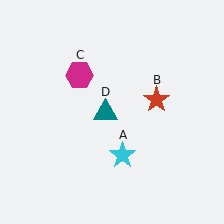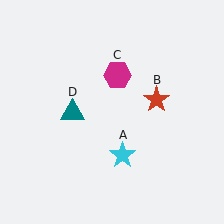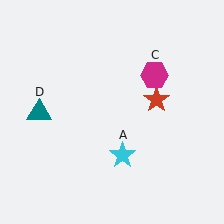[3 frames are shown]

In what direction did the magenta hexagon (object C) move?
The magenta hexagon (object C) moved right.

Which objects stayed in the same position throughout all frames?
Cyan star (object A) and red star (object B) remained stationary.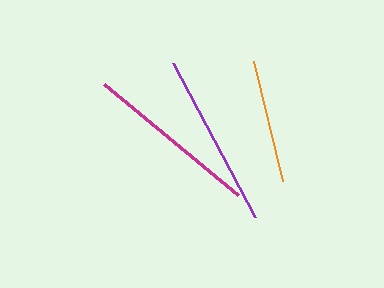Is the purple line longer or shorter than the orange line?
The purple line is longer than the orange line.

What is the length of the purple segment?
The purple segment is approximately 175 pixels long.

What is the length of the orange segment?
The orange segment is approximately 124 pixels long.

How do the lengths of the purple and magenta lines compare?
The purple and magenta lines are approximately the same length.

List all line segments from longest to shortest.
From longest to shortest: purple, magenta, orange.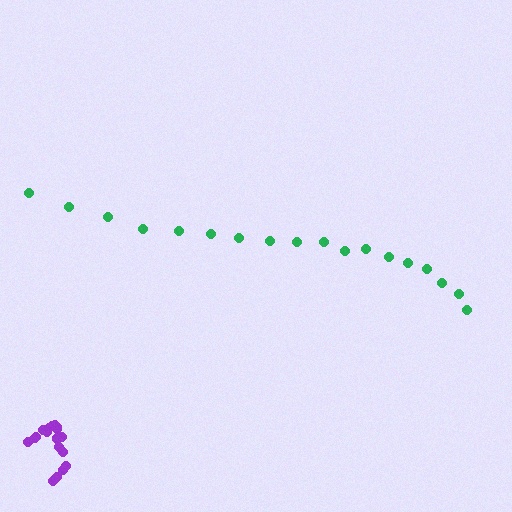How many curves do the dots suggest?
There are 2 distinct paths.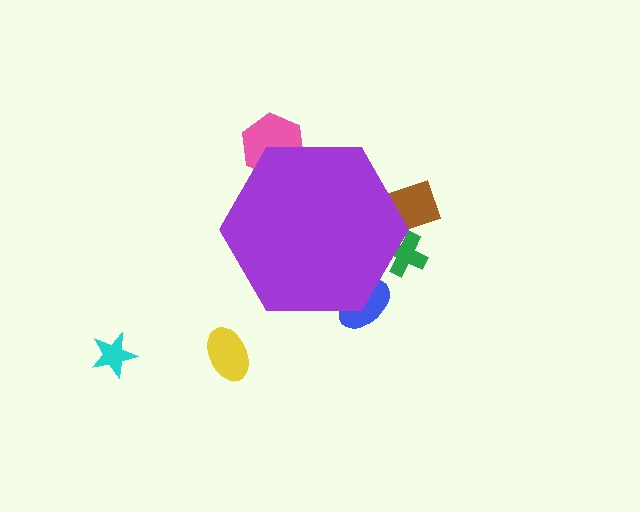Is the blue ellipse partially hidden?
Yes, the blue ellipse is partially hidden behind the purple hexagon.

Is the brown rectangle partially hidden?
Yes, the brown rectangle is partially hidden behind the purple hexagon.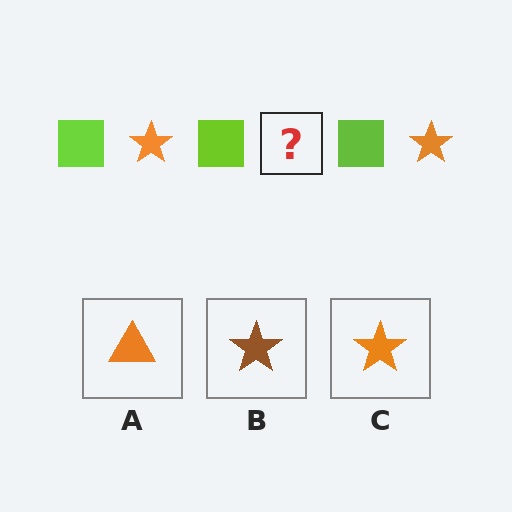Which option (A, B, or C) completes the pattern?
C.